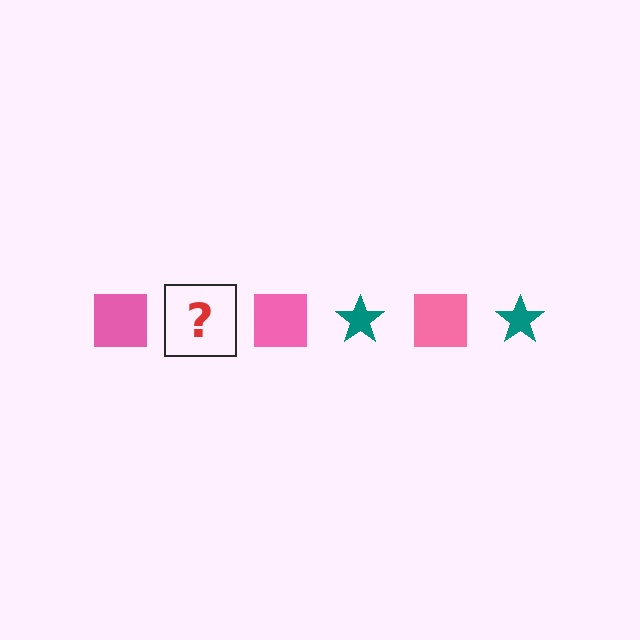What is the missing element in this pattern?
The missing element is a teal star.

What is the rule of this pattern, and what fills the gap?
The rule is that the pattern alternates between pink square and teal star. The gap should be filled with a teal star.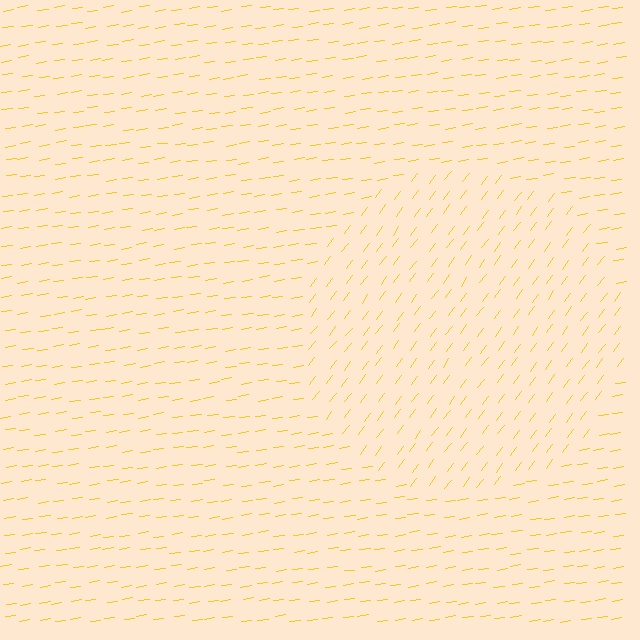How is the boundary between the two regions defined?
The boundary is defined purely by a change in line orientation (approximately 45 degrees difference). All lines are the same color and thickness.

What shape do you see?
I see a circle.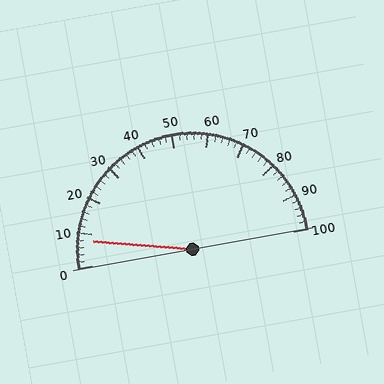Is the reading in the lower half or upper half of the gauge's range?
The reading is in the lower half of the range (0 to 100).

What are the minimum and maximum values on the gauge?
The gauge ranges from 0 to 100.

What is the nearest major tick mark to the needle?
The nearest major tick mark is 10.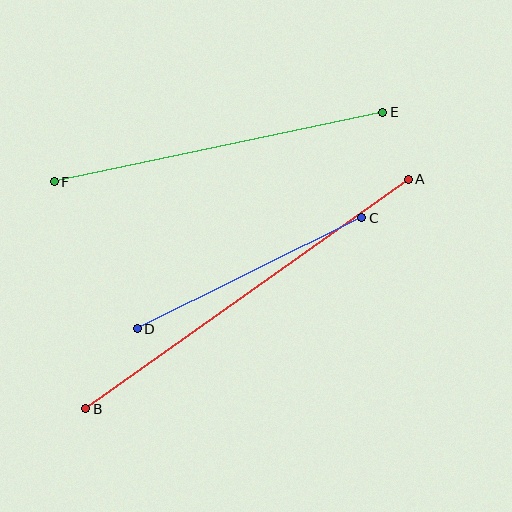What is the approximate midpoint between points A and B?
The midpoint is at approximately (247, 294) pixels.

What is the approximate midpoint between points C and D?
The midpoint is at approximately (250, 273) pixels.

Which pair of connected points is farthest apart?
Points A and B are farthest apart.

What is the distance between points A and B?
The distance is approximately 395 pixels.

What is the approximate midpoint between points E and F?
The midpoint is at approximately (218, 147) pixels.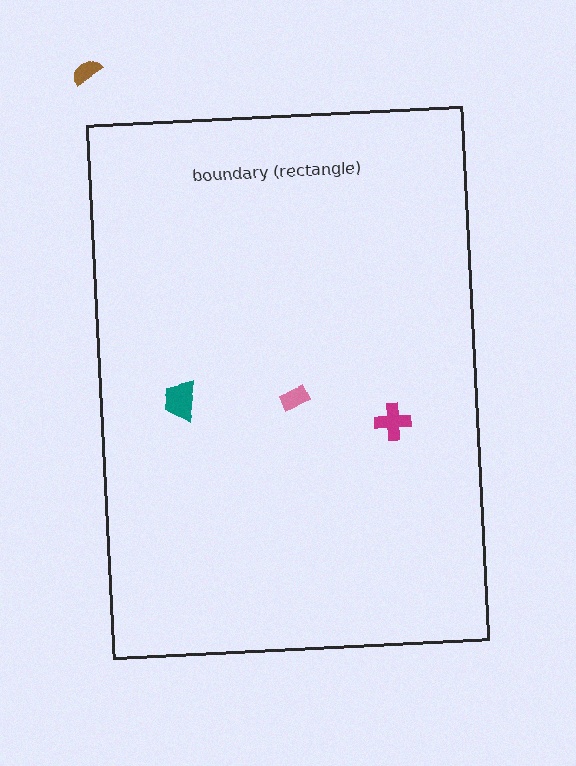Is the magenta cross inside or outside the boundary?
Inside.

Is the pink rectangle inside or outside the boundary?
Inside.